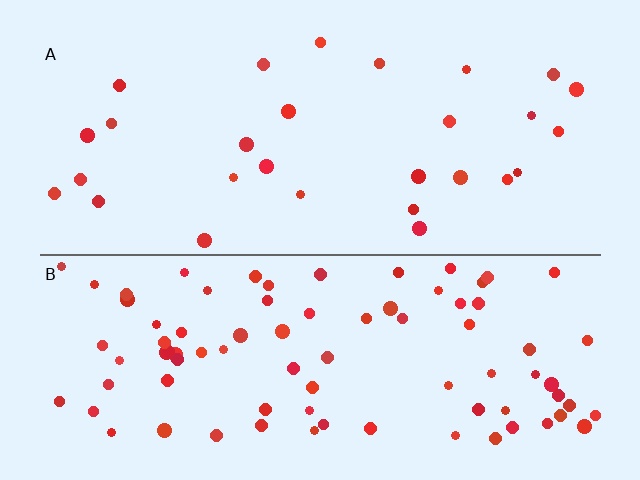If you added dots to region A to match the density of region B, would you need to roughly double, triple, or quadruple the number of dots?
Approximately triple.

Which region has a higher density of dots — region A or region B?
B (the bottom).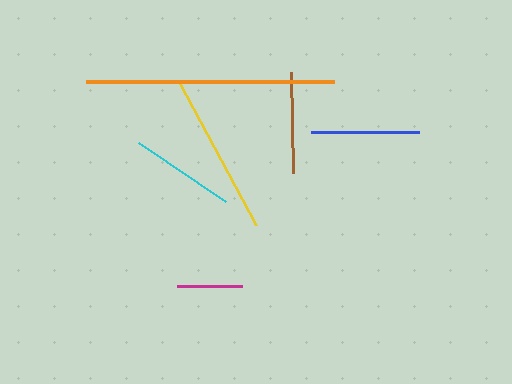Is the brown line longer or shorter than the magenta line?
The brown line is longer than the magenta line.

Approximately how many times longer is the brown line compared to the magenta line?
The brown line is approximately 1.6 times the length of the magenta line.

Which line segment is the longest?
The orange line is the longest at approximately 248 pixels.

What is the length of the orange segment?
The orange segment is approximately 248 pixels long.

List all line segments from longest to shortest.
From longest to shortest: orange, yellow, blue, cyan, brown, magenta.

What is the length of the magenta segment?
The magenta segment is approximately 65 pixels long.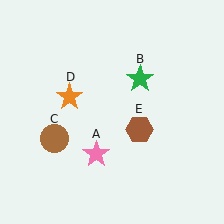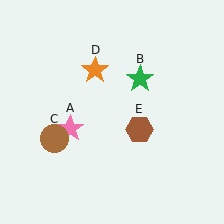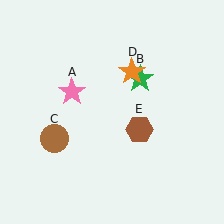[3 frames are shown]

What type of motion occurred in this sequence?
The pink star (object A), orange star (object D) rotated clockwise around the center of the scene.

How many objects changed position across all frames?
2 objects changed position: pink star (object A), orange star (object D).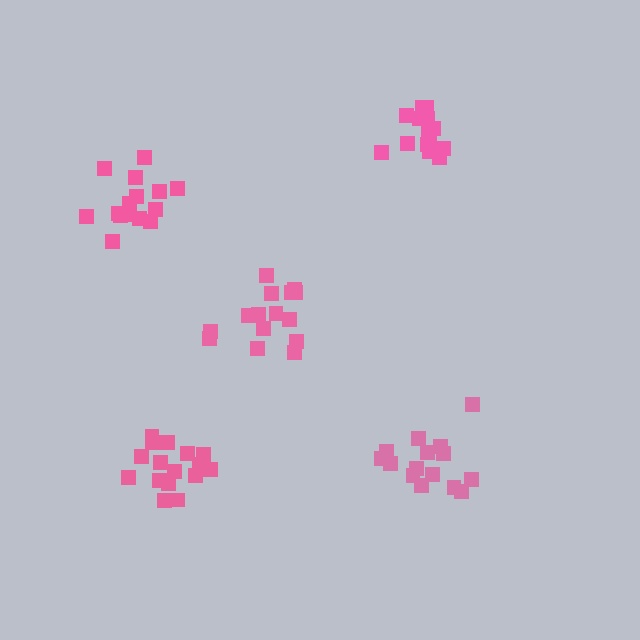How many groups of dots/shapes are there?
There are 5 groups.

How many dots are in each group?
Group 1: 15 dots, Group 2: 15 dots, Group 3: 16 dots, Group 4: 16 dots, Group 5: 15 dots (77 total).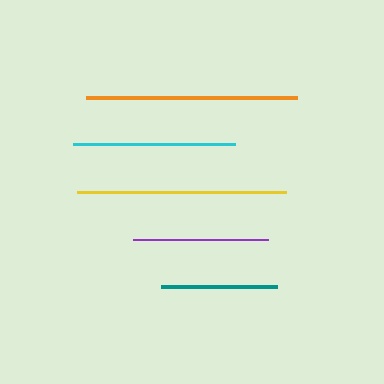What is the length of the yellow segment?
The yellow segment is approximately 209 pixels long.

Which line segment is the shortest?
The teal line is the shortest at approximately 116 pixels.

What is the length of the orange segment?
The orange segment is approximately 211 pixels long.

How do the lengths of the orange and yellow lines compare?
The orange and yellow lines are approximately the same length.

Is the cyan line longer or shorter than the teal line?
The cyan line is longer than the teal line.